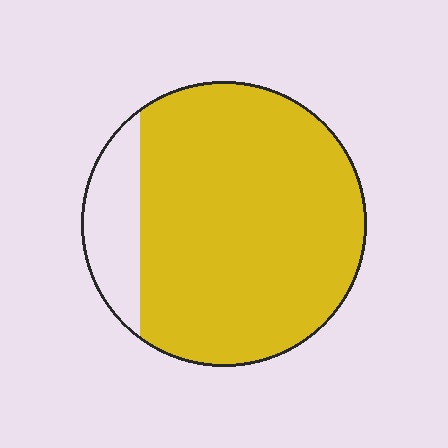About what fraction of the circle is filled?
About five sixths (5/6).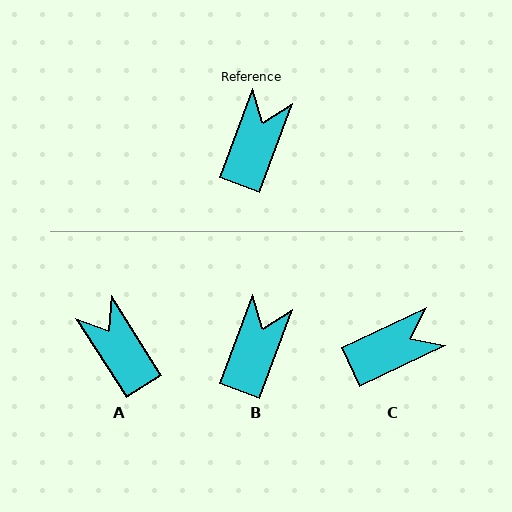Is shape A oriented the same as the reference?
No, it is off by about 53 degrees.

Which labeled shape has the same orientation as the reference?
B.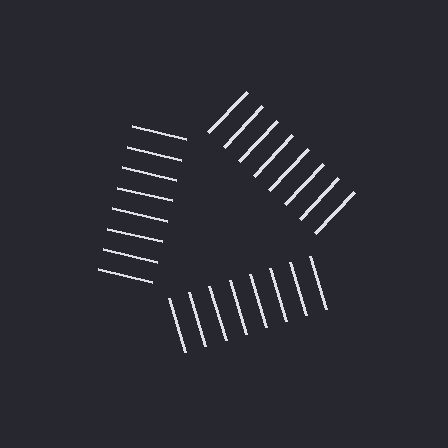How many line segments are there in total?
24 — 8 along each of the 3 edges.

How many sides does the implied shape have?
3 sides — the line-ends trace a triangle.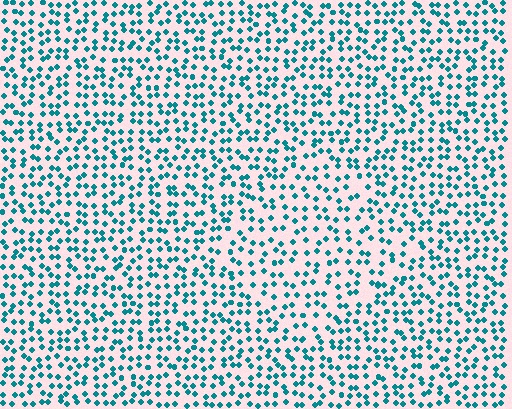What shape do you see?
I see a diamond.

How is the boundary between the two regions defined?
The boundary is defined by a change in element density (approximately 1.4x ratio). All elements are the same color, size, and shape.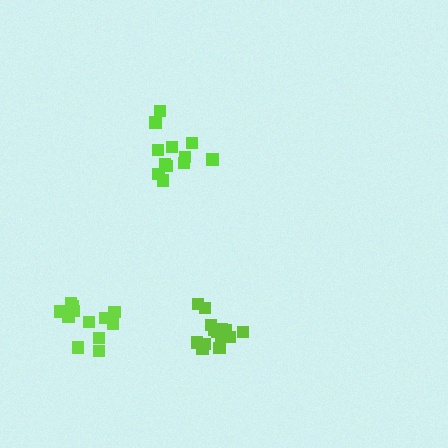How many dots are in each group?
Group 1: 12 dots, Group 2: 14 dots, Group 3: 12 dots (38 total).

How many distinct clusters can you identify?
There are 3 distinct clusters.